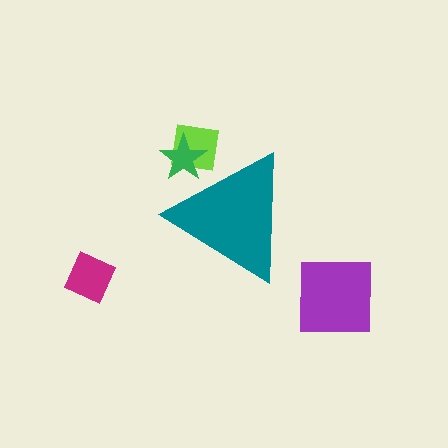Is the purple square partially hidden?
No, the purple square is fully visible.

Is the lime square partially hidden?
Yes, the lime square is partially hidden behind the teal triangle.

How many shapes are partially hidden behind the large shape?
2 shapes are partially hidden.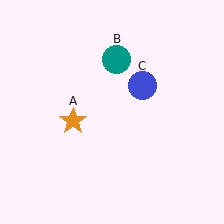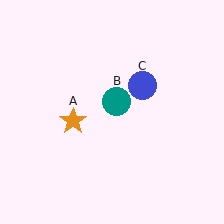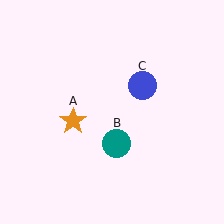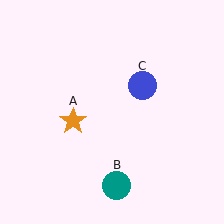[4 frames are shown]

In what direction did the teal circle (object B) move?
The teal circle (object B) moved down.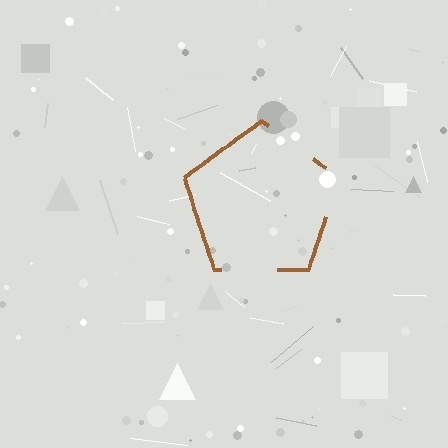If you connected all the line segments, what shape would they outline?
They would outline a pentagon.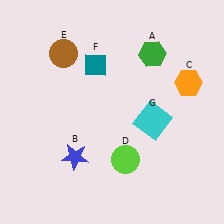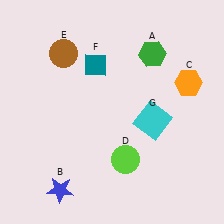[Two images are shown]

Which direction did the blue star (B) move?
The blue star (B) moved down.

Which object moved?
The blue star (B) moved down.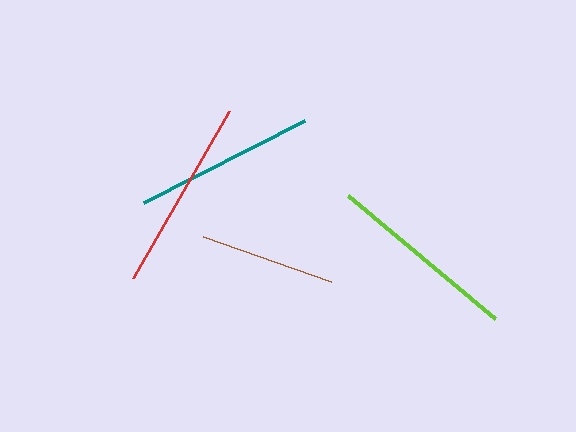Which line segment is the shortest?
The brown line is the shortest at approximately 136 pixels.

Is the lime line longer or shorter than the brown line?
The lime line is longer than the brown line.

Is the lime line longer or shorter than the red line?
The red line is longer than the lime line.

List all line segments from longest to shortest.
From longest to shortest: red, lime, teal, brown.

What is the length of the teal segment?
The teal segment is approximately 180 pixels long.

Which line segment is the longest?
The red line is the longest at approximately 193 pixels.